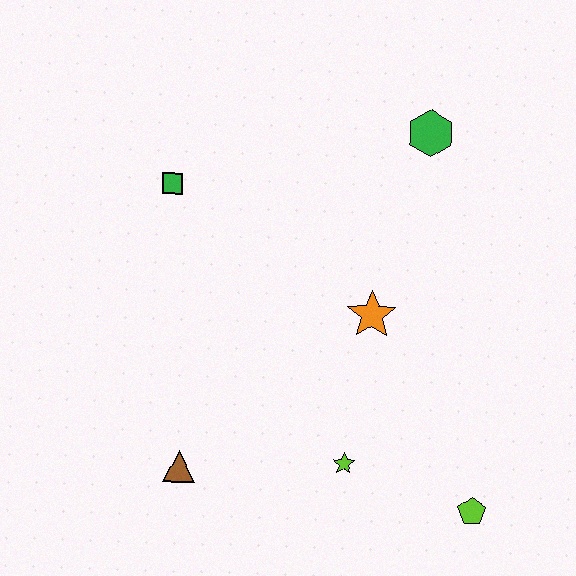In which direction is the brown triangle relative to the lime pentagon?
The brown triangle is to the left of the lime pentagon.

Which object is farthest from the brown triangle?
The green hexagon is farthest from the brown triangle.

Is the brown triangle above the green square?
No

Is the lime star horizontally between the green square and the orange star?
Yes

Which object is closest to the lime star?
The lime pentagon is closest to the lime star.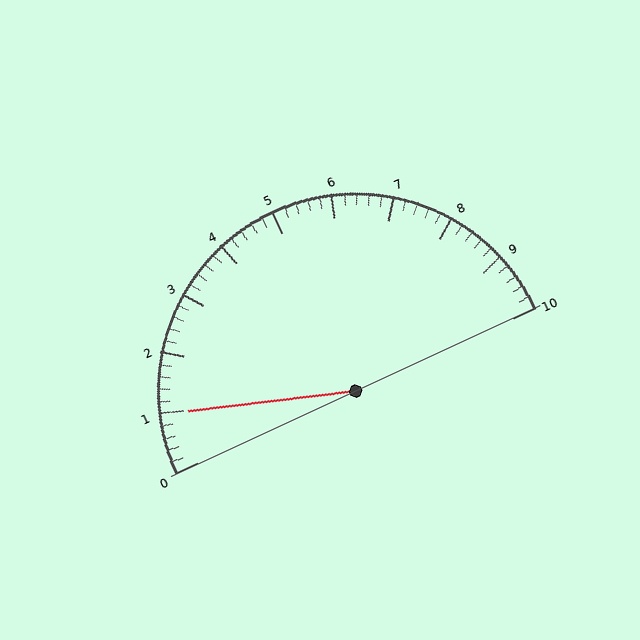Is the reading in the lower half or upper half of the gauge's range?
The reading is in the lower half of the range (0 to 10).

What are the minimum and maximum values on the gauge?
The gauge ranges from 0 to 10.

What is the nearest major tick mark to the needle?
The nearest major tick mark is 1.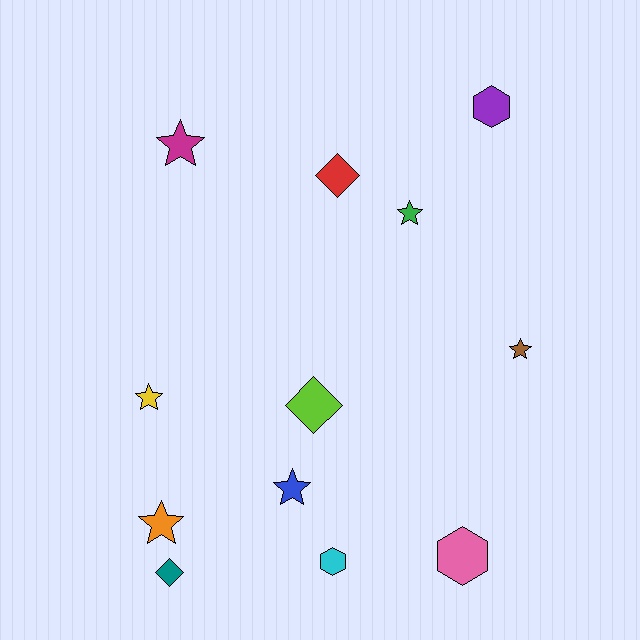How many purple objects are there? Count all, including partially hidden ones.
There is 1 purple object.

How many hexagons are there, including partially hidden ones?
There are 3 hexagons.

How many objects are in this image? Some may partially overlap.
There are 12 objects.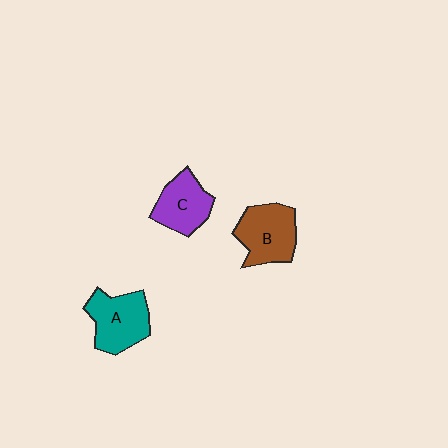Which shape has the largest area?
Shape B (brown).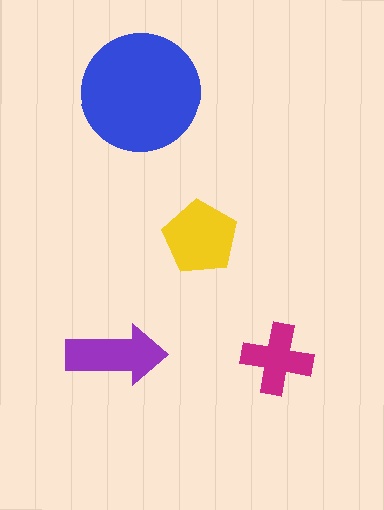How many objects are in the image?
There are 4 objects in the image.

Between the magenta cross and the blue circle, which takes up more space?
The blue circle.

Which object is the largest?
The blue circle.